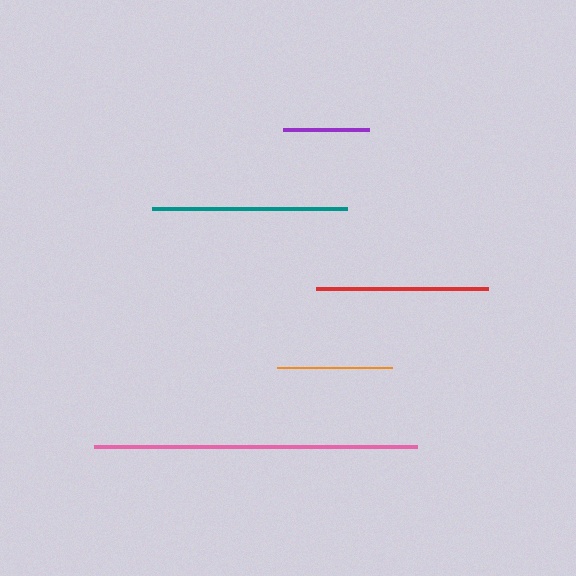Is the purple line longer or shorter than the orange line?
The orange line is longer than the purple line.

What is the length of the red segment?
The red segment is approximately 172 pixels long.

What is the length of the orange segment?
The orange segment is approximately 115 pixels long.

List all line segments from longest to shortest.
From longest to shortest: pink, teal, red, orange, purple.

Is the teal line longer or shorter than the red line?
The teal line is longer than the red line.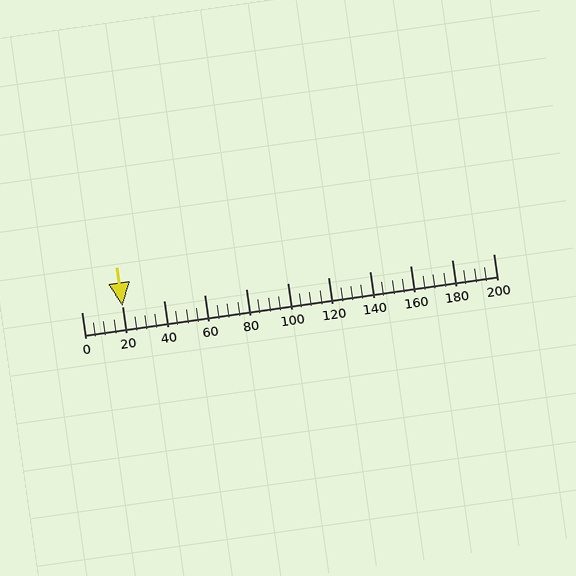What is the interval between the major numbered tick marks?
The major tick marks are spaced 20 units apart.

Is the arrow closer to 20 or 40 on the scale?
The arrow is closer to 20.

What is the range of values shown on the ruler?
The ruler shows values from 0 to 200.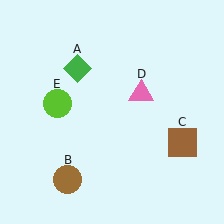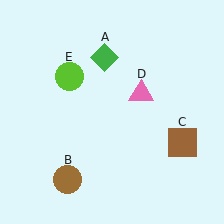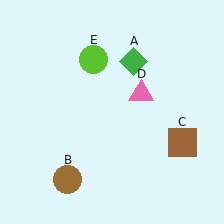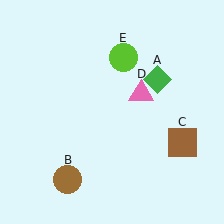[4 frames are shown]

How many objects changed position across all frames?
2 objects changed position: green diamond (object A), lime circle (object E).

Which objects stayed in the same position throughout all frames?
Brown circle (object B) and brown square (object C) and pink triangle (object D) remained stationary.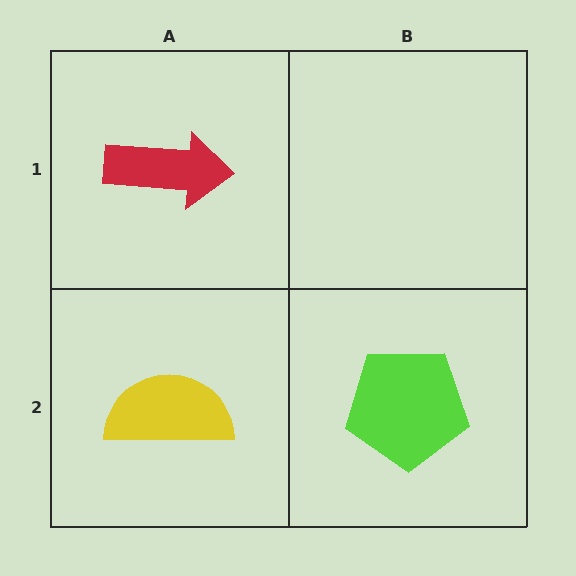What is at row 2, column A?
A yellow semicircle.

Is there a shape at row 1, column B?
No, that cell is empty.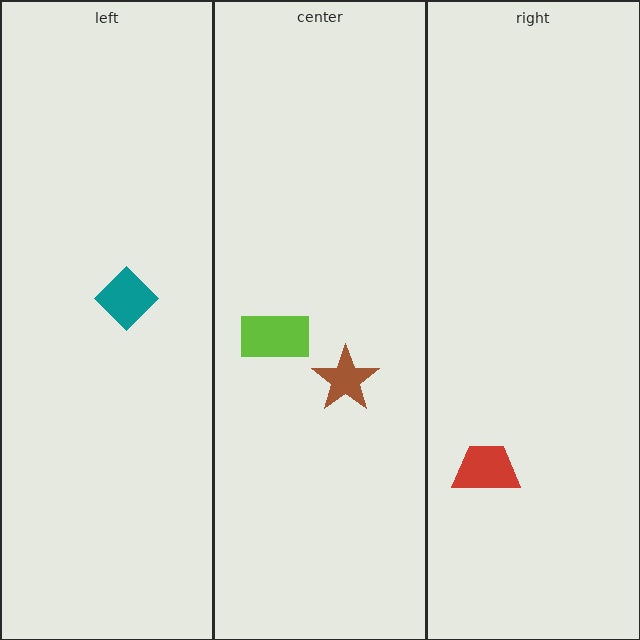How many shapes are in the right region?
1.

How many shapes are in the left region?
1.